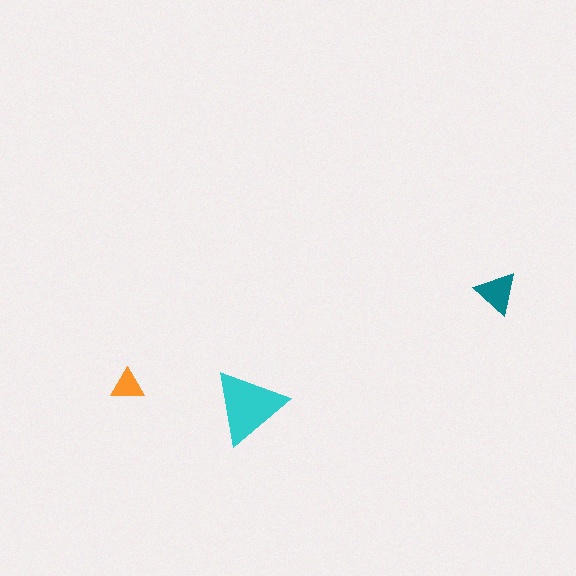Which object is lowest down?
The cyan triangle is bottommost.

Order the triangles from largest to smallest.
the cyan one, the teal one, the orange one.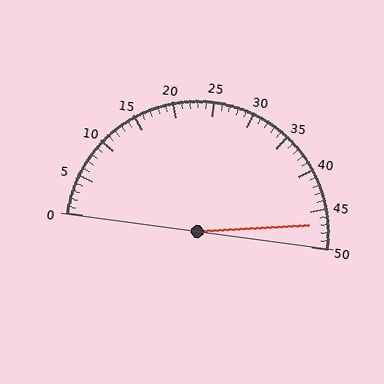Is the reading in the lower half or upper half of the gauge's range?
The reading is in the upper half of the range (0 to 50).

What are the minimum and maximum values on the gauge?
The gauge ranges from 0 to 50.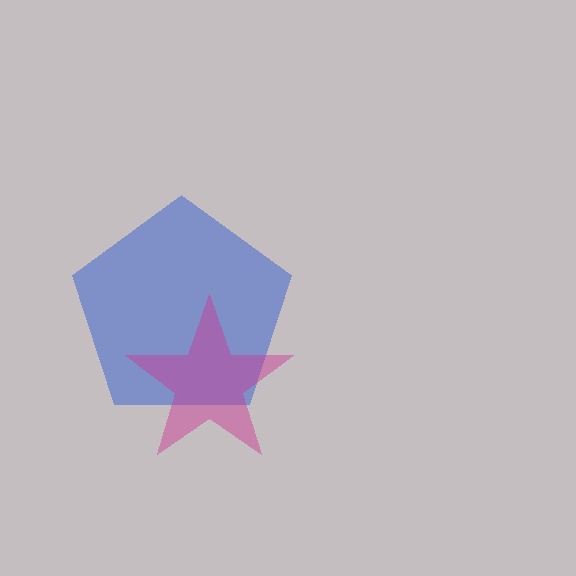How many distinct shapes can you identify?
There are 2 distinct shapes: a blue pentagon, a magenta star.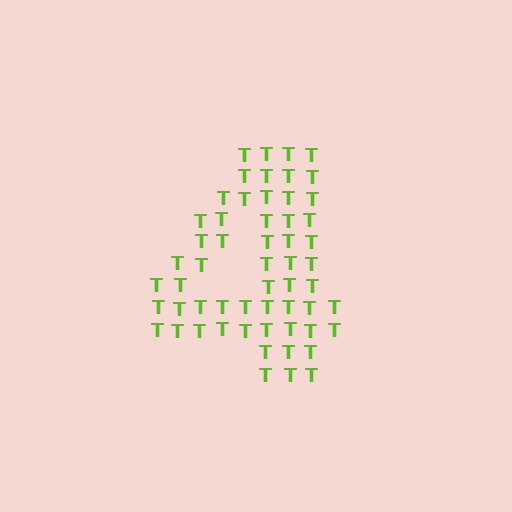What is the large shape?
The large shape is the digit 4.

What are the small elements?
The small elements are letter T's.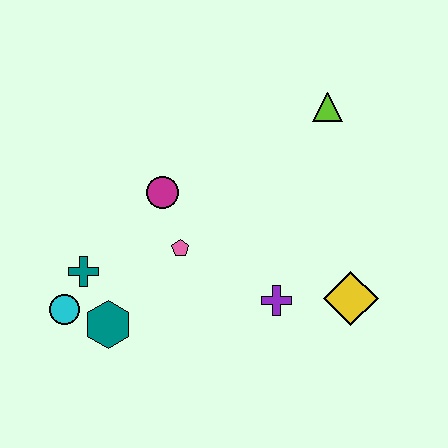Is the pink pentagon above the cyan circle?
Yes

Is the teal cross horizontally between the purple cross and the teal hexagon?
No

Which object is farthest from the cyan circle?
The lime triangle is farthest from the cyan circle.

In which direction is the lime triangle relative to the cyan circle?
The lime triangle is to the right of the cyan circle.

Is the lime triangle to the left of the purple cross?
No